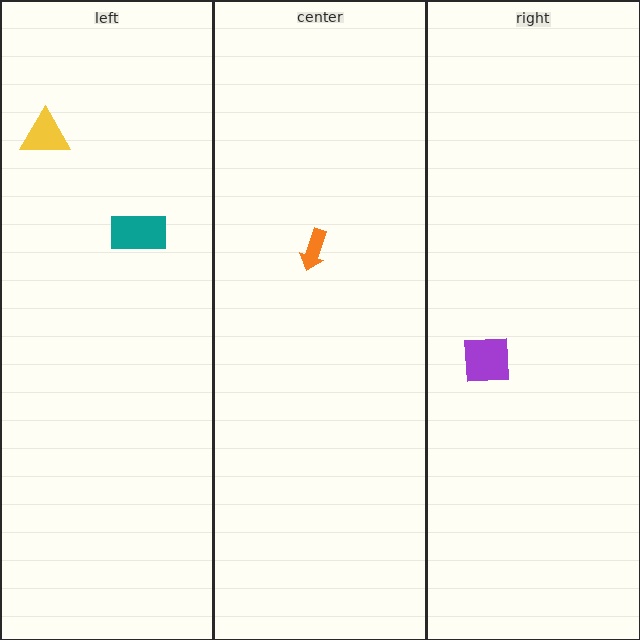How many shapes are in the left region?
2.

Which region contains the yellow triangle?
The left region.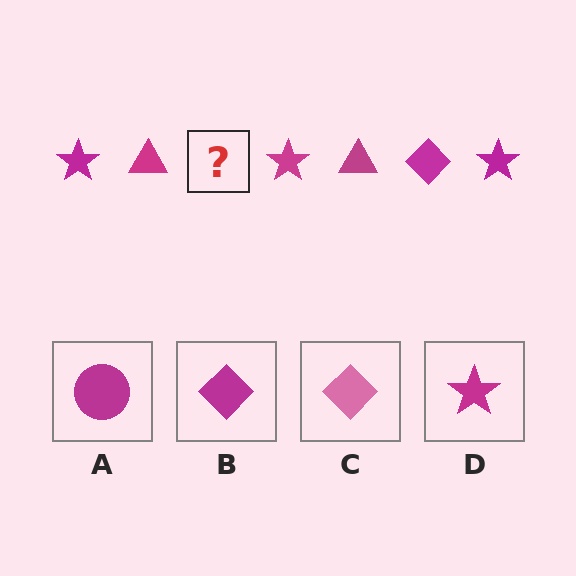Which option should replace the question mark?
Option B.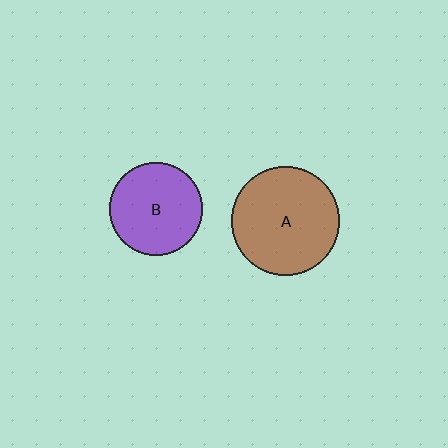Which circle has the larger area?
Circle A (brown).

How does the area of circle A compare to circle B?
Approximately 1.4 times.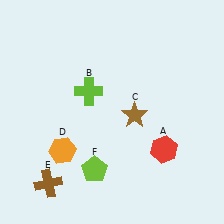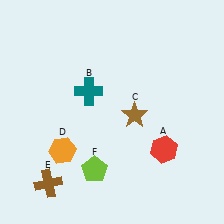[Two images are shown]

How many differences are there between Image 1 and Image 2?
There is 1 difference between the two images.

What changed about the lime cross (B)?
In Image 1, B is lime. In Image 2, it changed to teal.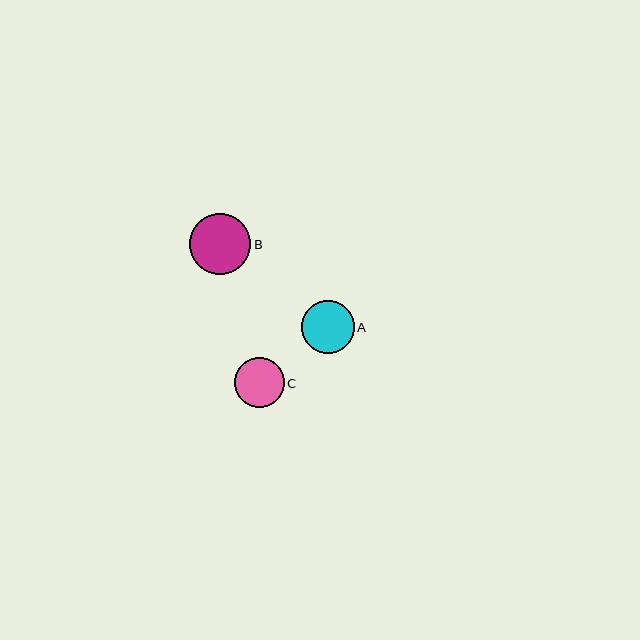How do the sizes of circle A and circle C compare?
Circle A and circle C are approximately the same size.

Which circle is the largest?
Circle B is the largest with a size of approximately 61 pixels.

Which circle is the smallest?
Circle C is the smallest with a size of approximately 50 pixels.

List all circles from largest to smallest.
From largest to smallest: B, A, C.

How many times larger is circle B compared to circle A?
Circle B is approximately 1.2 times the size of circle A.